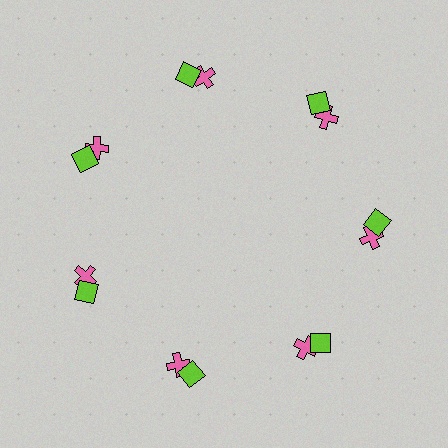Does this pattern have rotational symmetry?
Yes, this pattern has 7-fold rotational symmetry. It looks the same after rotating 51 degrees around the center.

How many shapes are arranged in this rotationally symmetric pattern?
There are 14 shapes, arranged in 7 groups of 2.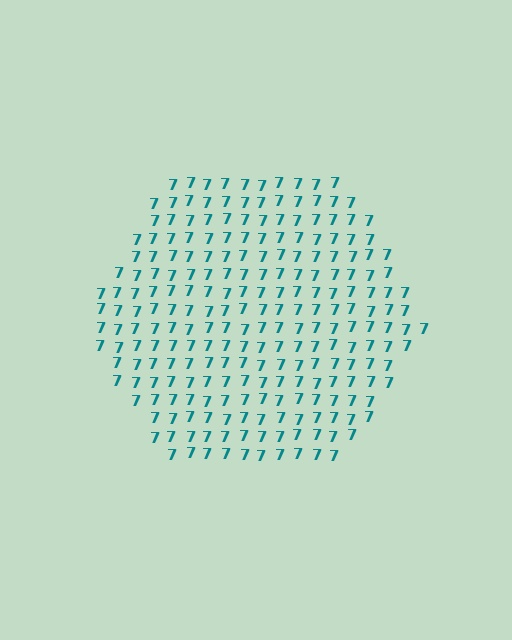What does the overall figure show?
The overall figure shows a hexagon.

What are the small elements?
The small elements are digit 7's.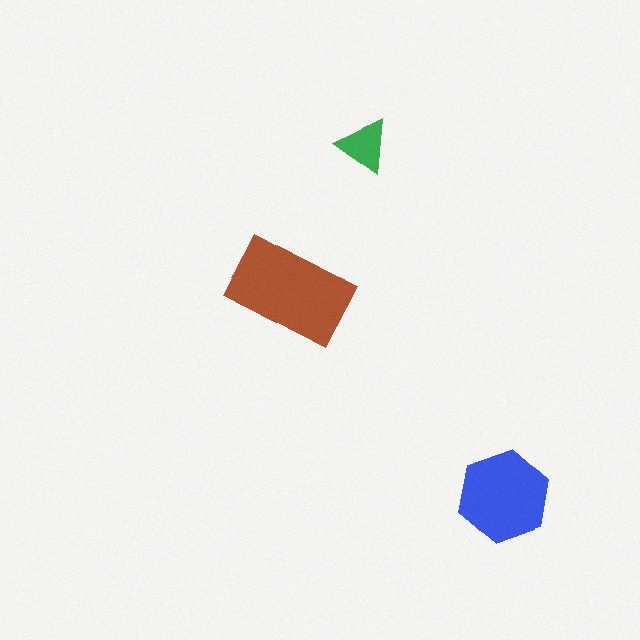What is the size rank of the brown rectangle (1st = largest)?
1st.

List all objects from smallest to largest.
The green triangle, the blue hexagon, the brown rectangle.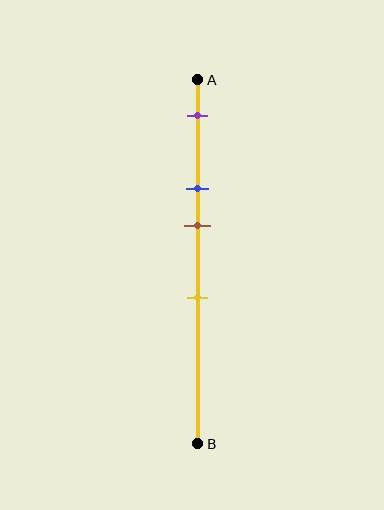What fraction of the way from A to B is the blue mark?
The blue mark is approximately 30% (0.3) of the way from A to B.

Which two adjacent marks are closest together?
The blue and brown marks are the closest adjacent pair.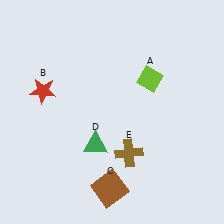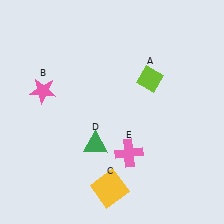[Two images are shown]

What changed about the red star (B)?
In Image 1, B is red. In Image 2, it changed to pink.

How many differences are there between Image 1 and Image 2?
There are 3 differences between the two images.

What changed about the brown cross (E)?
In Image 1, E is brown. In Image 2, it changed to pink.